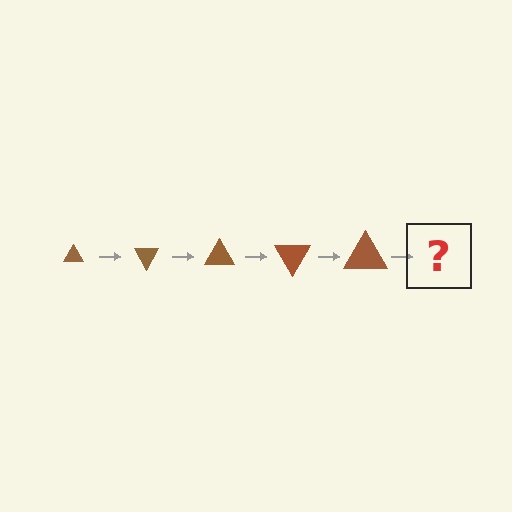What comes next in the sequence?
The next element should be a triangle, larger than the previous one and rotated 300 degrees from the start.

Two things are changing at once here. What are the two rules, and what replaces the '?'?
The two rules are that the triangle grows larger each step and it rotates 60 degrees each step. The '?' should be a triangle, larger than the previous one and rotated 300 degrees from the start.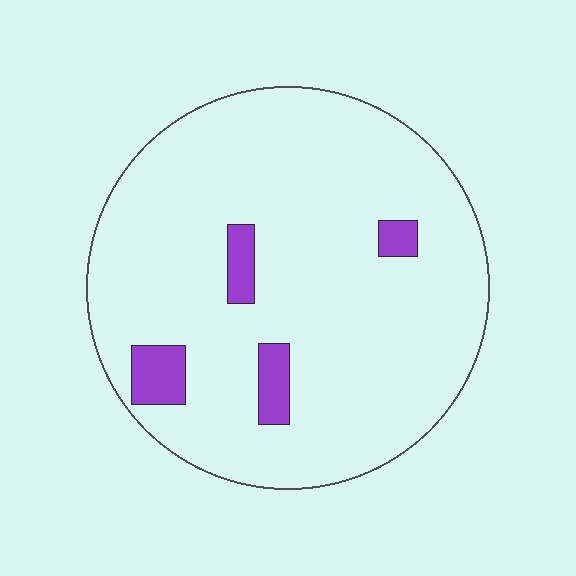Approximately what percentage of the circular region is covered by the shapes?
Approximately 10%.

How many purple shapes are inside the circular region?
4.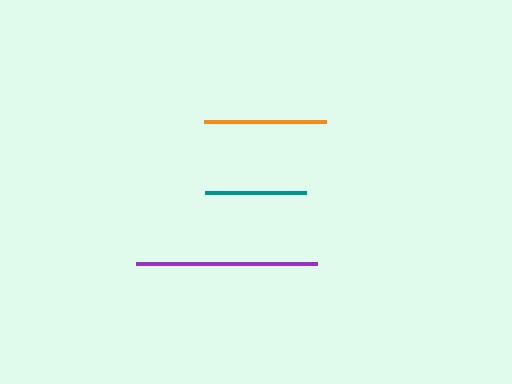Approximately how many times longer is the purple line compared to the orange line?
The purple line is approximately 1.5 times the length of the orange line.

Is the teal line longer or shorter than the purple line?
The purple line is longer than the teal line.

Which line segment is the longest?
The purple line is the longest at approximately 181 pixels.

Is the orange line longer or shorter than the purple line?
The purple line is longer than the orange line.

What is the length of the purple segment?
The purple segment is approximately 181 pixels long.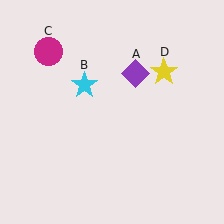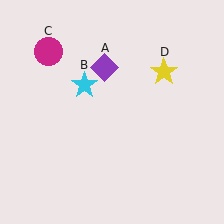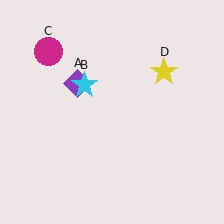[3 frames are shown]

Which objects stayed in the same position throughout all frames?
Cyan star (object B) and magenta circle (object C) and yellow star (object D) remained stationary.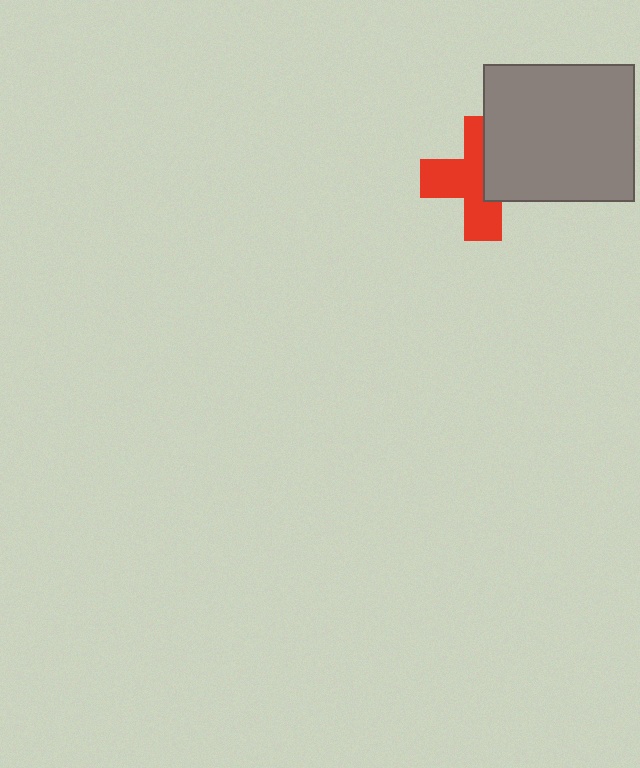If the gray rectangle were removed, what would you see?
You would see the complete red cross.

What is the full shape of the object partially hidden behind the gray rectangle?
The partially hidden object is a red cross.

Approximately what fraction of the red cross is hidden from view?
Roughly 40% of the red cross is hidden behind the gray rectangle.